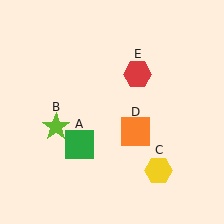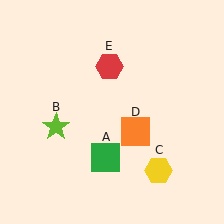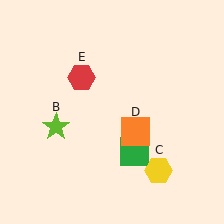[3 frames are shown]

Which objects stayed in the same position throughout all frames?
Lime star (object B) and yellow hexagon (object C) and orange square (object D) remained stationary.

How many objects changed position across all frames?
2 objects changed position: green square (object A), red hexagon (object E).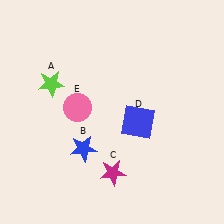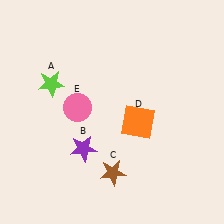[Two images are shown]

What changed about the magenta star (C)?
In Image 1, C is magenta. In Image 2, it changed to brown.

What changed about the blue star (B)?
In Image 1, B is blue. In Image 2, it changed to purple.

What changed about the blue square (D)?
In Image 1, D is blue. In Image 2, it changed to orange.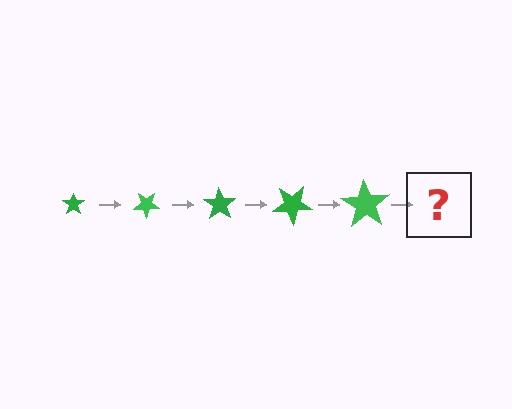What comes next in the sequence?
The next element should be a star, larger than the previous one and rotated 175 degrees from the start.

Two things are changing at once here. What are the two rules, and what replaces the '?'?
The two rules are that the star grows larger each step and it rotates 35 degrees each step. The '?' should be a star, larger than the previous one and rotated 175 degrees from the start.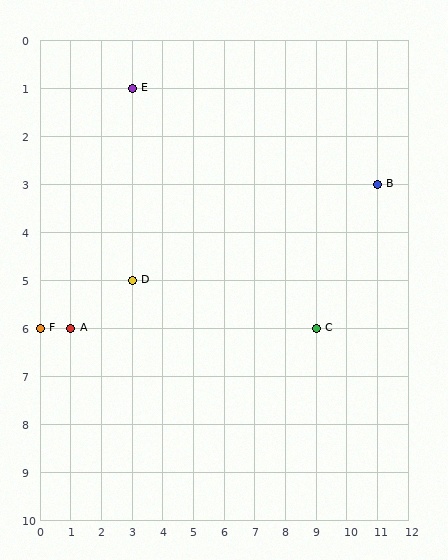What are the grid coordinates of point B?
Point B is at grid coordinates (11, 3).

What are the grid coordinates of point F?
Point F is at grid coordinates (0, 6).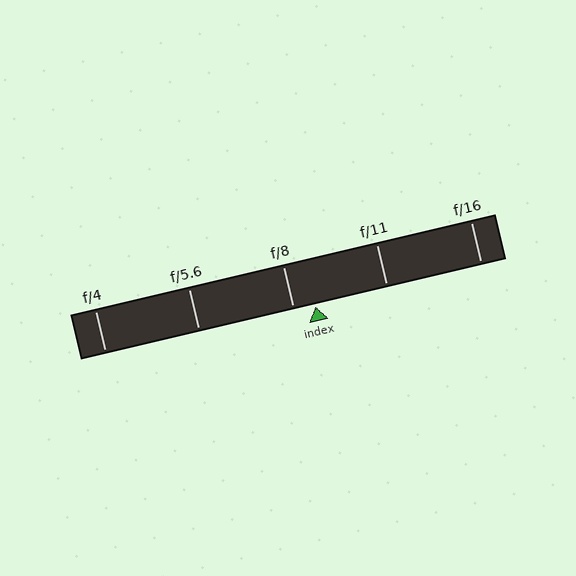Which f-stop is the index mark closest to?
The index mark is closest to f/8.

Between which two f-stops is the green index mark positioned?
The index mark is between f/8 and f/11.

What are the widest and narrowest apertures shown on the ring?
The widest aperture shown is f/4 and the narrowest is f/16.